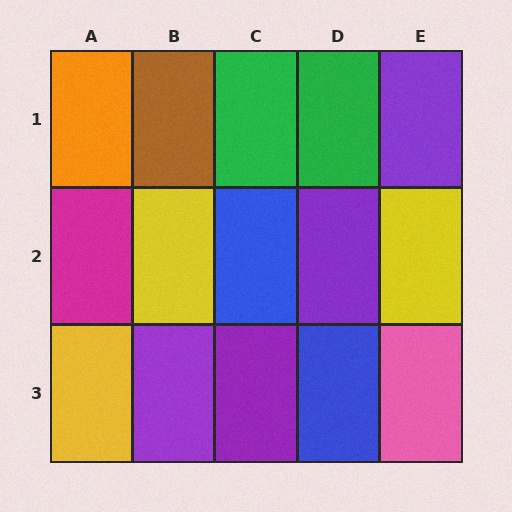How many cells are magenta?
1 cell is magenta.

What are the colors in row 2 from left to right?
Magenta, yellow, blue, purple, yellow.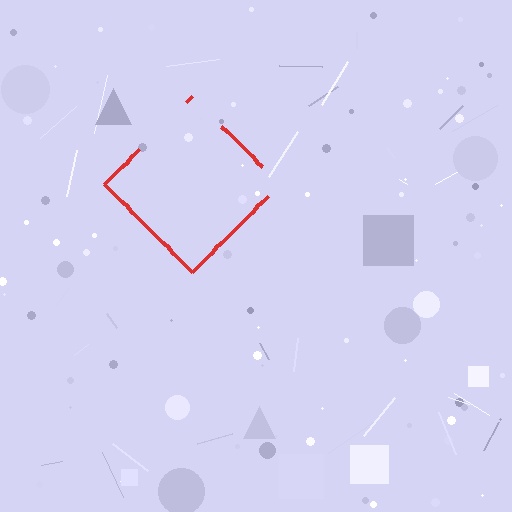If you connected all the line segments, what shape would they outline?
They would outline a diamond.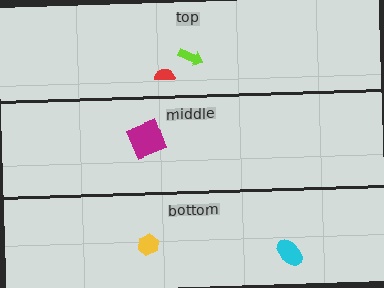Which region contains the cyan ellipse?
The bottom region.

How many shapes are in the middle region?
1.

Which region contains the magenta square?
The middle region.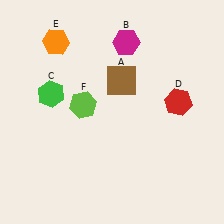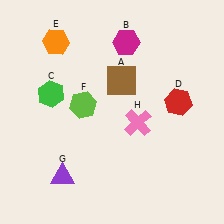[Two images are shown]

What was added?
A purple triangle (G), a pink cross (H) were added in Image 2.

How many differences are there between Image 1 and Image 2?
There are 2 differences between the two images.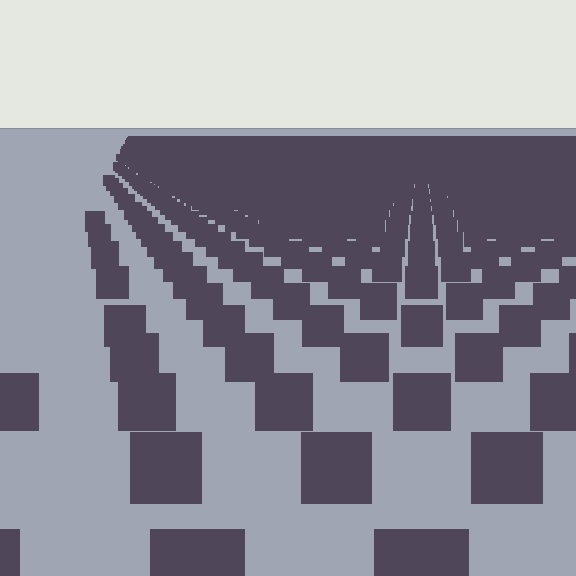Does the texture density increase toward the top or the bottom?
Density increases toward the top.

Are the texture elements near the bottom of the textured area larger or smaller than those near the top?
Larger. Near the bottom, elements are closer to the viewer and appear at a bigger on-screen size.